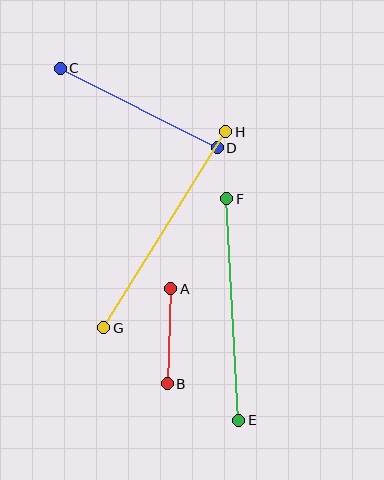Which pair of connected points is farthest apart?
Points G and H are farthest apart.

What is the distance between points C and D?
The distance is approximately 176 pixels.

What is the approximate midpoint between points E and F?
The midpoint is at approximately (233, 310) pixels.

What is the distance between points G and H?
The distance is approximately 231 pixels.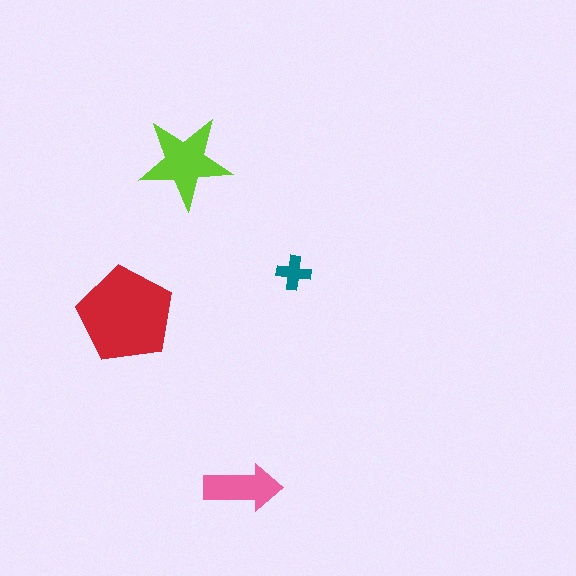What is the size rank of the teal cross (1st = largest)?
4th.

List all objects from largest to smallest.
The red pentagon, the lime star, the pink arrow, the teal cross.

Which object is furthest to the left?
The red pentagon is leftmost.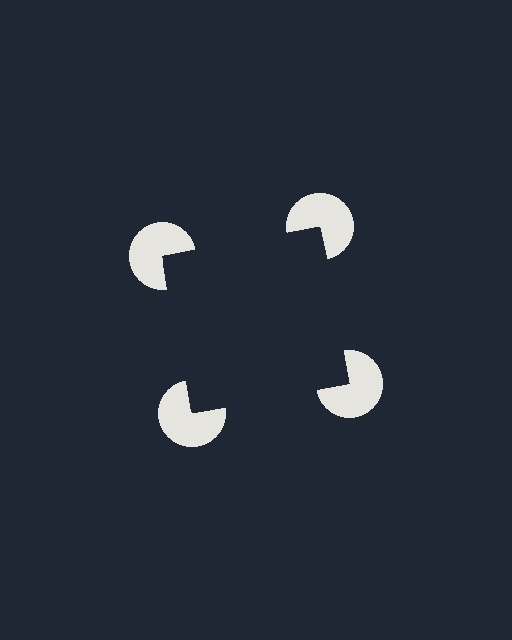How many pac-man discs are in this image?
There are 4 — one at each vertex of the illusory square.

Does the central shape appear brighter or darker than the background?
It typically appears slightly darker than the background, even though no actual brightness change is drawn.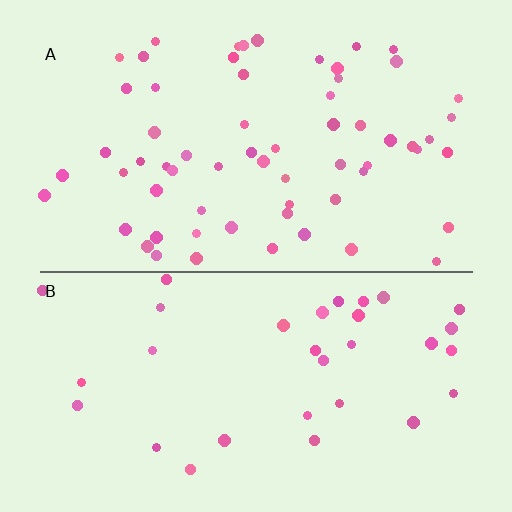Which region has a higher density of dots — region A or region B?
A (the top).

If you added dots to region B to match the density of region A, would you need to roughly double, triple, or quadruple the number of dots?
Approximately double.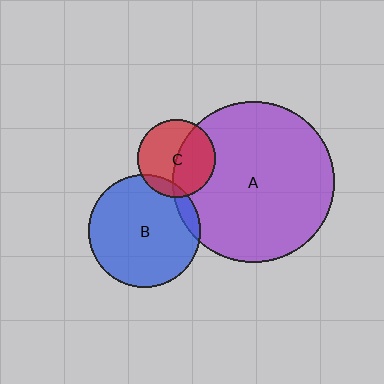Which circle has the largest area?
Circle A (purple).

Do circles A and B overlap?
Yes.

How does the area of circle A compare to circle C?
Approximately 4.3 times.